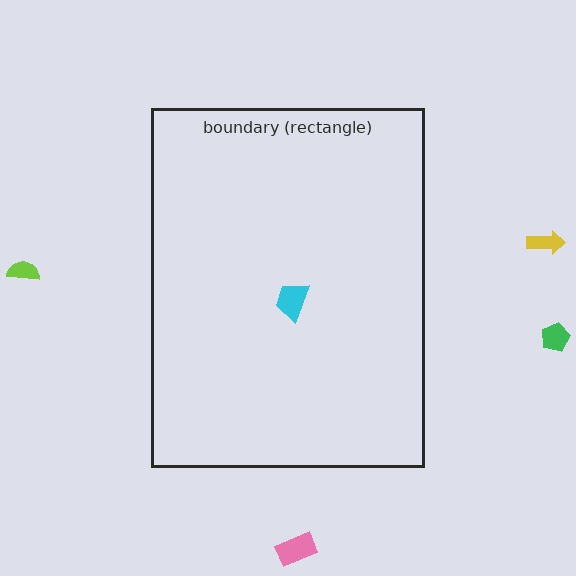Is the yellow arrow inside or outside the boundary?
Outside.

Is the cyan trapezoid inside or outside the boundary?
Inside.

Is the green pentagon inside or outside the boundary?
Outside.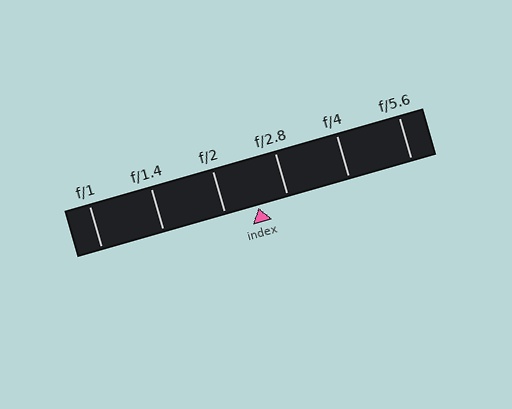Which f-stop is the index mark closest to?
The index mark is closest to f/2.8.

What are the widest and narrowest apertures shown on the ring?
The widest aperture shown is f/1 and the narrowest is f/5.6.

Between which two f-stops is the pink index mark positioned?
The index mark is between f/2 and f/2.8.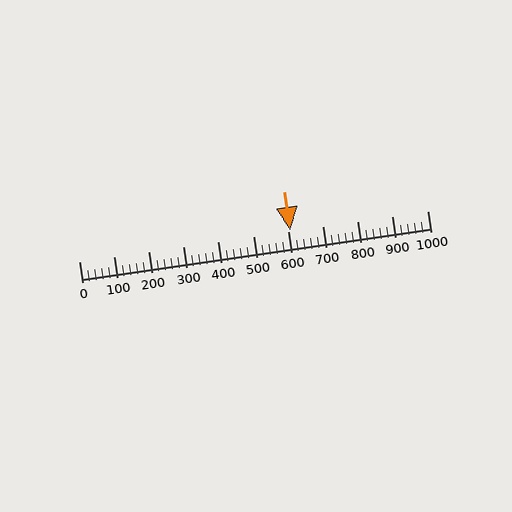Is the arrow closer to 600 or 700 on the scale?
The arrow is closer to 600.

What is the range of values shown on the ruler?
The ruler shows values from 0 to 1000.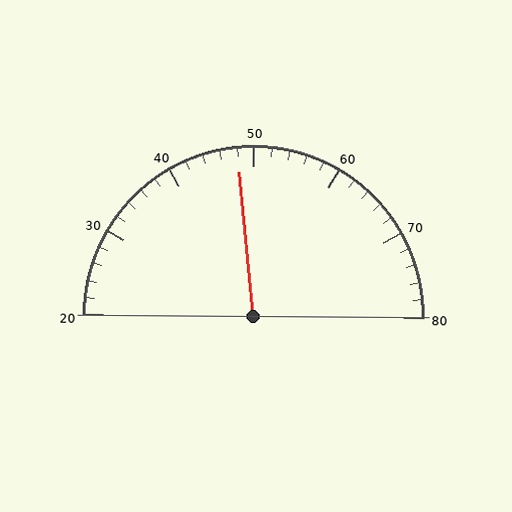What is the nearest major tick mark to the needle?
The nearest major tick mark is 50.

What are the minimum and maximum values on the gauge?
The gauge ranges from 20 to 80.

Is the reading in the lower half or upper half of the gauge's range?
The reading is in the lower half of the range (20 to 80).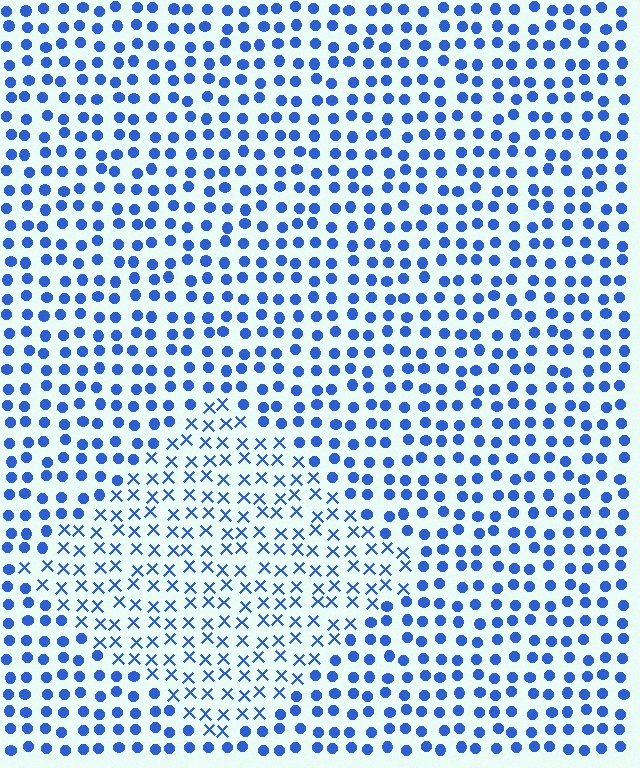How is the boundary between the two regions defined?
The boundary is defined by a change in element shape: X marks inside vs. circles outside. All elements share the same color and spacing.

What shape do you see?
I see a diamond.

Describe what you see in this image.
The image is filled with small blue elements arranged in a uniform grid. A diamond-shaped region contains X marks, while the surrounding area contains circles. The boundary is defined purely by the change in element shape.